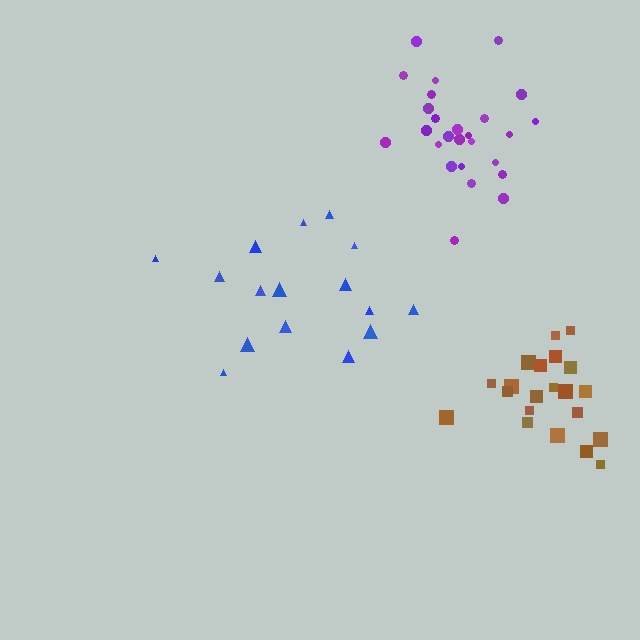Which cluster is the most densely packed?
Purple.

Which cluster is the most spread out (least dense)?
Blue.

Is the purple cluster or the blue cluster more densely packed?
Purple.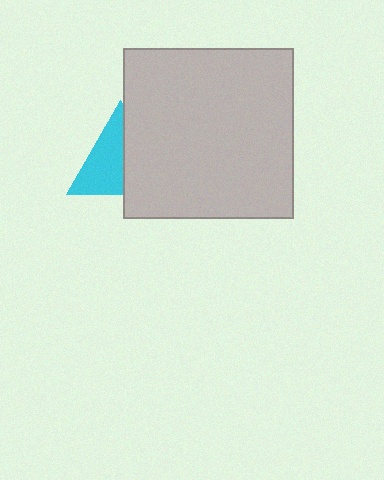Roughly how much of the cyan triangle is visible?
About half of it is visible (roughly 55%).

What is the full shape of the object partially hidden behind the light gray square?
The partially hidden object is a cyan triangle.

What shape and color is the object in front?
The object in front is a light gray square.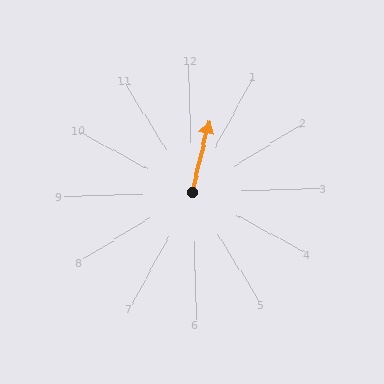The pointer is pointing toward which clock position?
Roughly 1 o'clock.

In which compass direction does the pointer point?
North.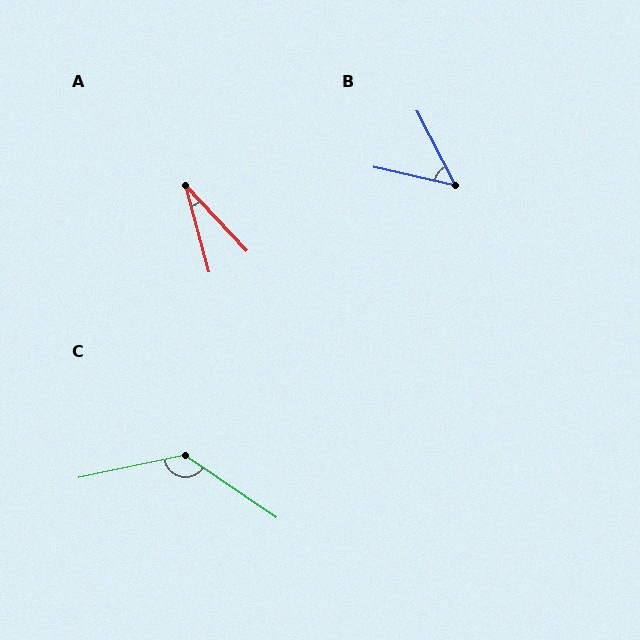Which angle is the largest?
C, at approximately 134 degrees.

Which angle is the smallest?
A, at approximately 28 degrees.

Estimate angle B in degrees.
Approximately 50 degrees.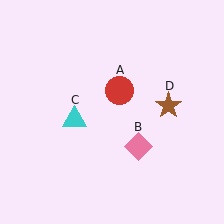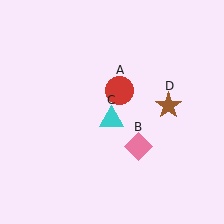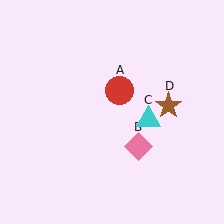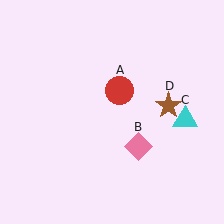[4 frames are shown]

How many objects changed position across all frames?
1 object changed position: cyan triangle (object C).